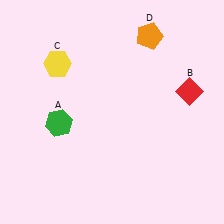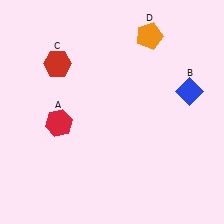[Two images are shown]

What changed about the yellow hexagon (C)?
In Image 1, C is yellow. In Image 2, it changed to red.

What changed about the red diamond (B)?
In Image 1, B is red. In Image 2, it changed to blue.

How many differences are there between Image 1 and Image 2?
There are 3 differences between the two images.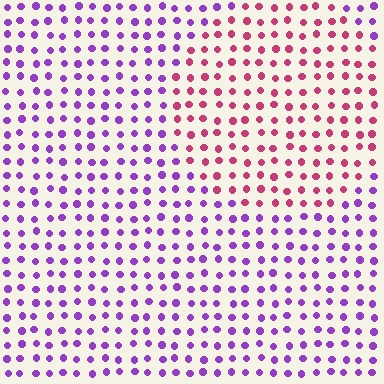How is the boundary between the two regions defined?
The boundary is defined purely by a slight shift in hue (about 55 degrees). Spacing, size, and orientation are identical on both sides.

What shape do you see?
I see a circle.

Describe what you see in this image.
The image is filled with small purple elements in a uniform arrangement. A circle-shaped region is visible where the elements are tinted to a slightly different hue, forming a subtle color boundary.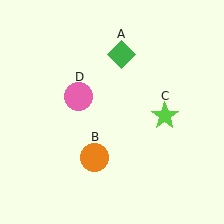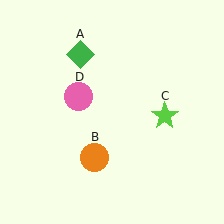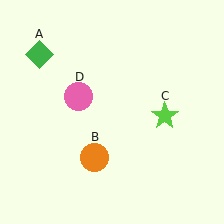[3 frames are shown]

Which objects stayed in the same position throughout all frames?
Orange circle (object B) and lime star (object C) and pink circle (object D) remained stationary.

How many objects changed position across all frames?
1 object changed position: green diamond (object A).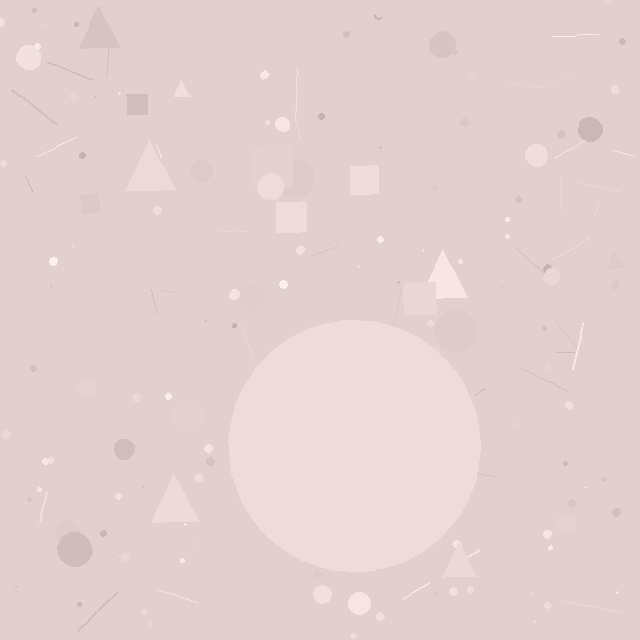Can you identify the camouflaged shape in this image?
The camouflaged shape is a circle.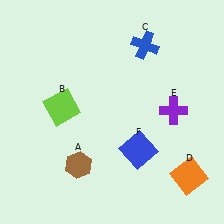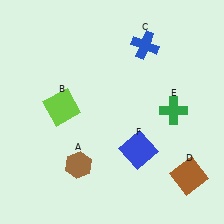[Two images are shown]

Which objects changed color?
D changed from orange to brown. E changed from purple to green.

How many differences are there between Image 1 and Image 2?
There are 2 differences between the two images.